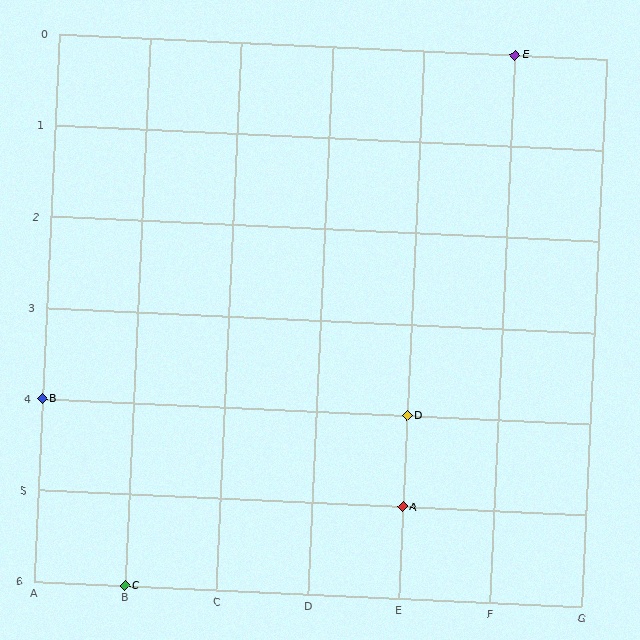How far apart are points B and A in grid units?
Points B and A are 4 columns and 1 row apart (about 4.1 grid units diagonally).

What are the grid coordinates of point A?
Point A is at grid coordinates (E, 5).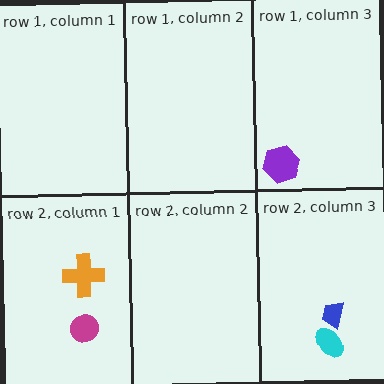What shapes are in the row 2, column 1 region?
The magenta circle, the orange cross.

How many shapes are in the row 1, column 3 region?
1.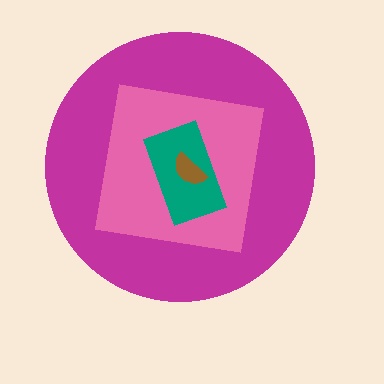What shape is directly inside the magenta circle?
The pink square.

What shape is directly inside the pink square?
The teal rectangle.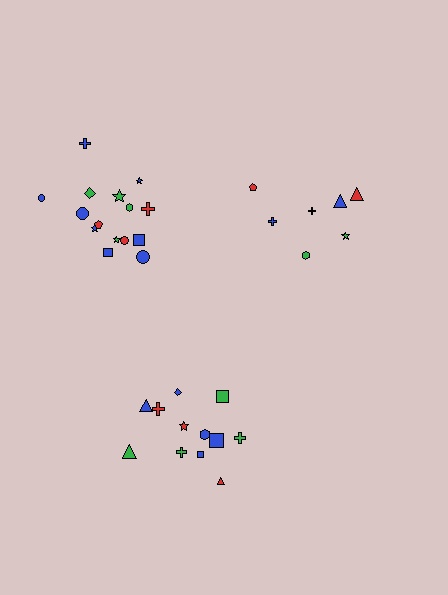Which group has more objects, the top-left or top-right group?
The top-left group.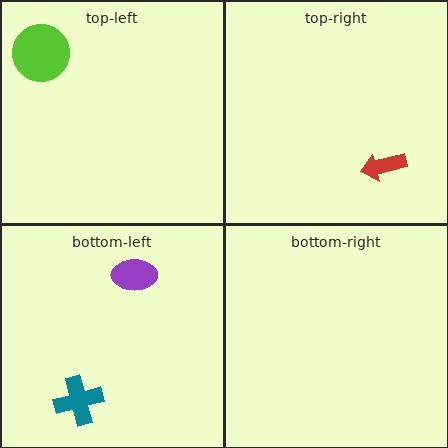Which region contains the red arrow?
The top-right region.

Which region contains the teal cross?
The bottom-left region.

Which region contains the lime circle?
The top-left region.